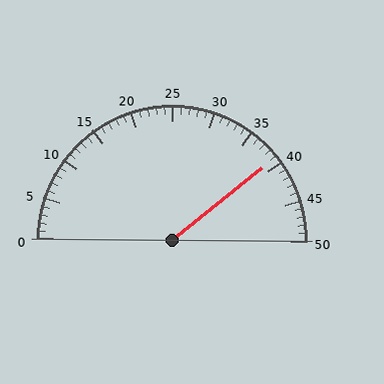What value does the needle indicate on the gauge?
The needle indicates approximately 39.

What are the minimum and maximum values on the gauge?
The gauge ranges from 0 to 50.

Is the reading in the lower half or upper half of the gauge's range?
The reading is in the upper half of the range (0 to 50).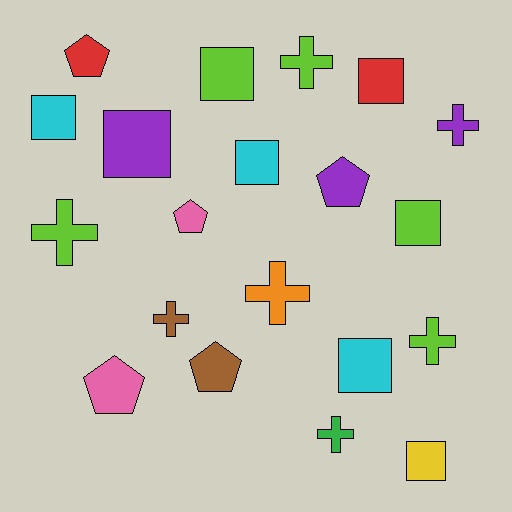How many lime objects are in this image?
There are 5 lime objects.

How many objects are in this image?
There are 20 objects.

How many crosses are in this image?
There are 7 crosses.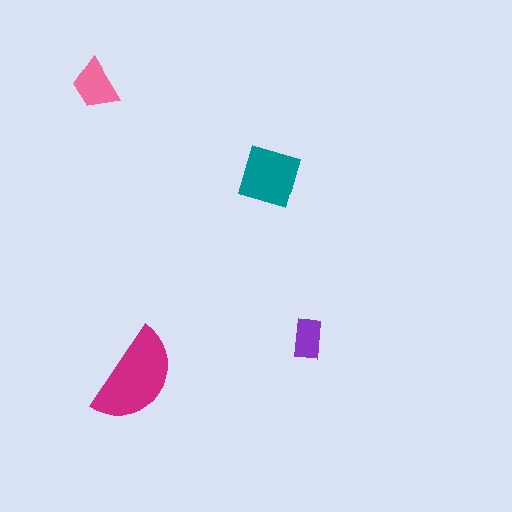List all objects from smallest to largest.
The purple rectangle, the pink trapezoid, the teal diamond, the magenta semicircle.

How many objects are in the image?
There are 4 objects in the image.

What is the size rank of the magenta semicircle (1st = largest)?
1st.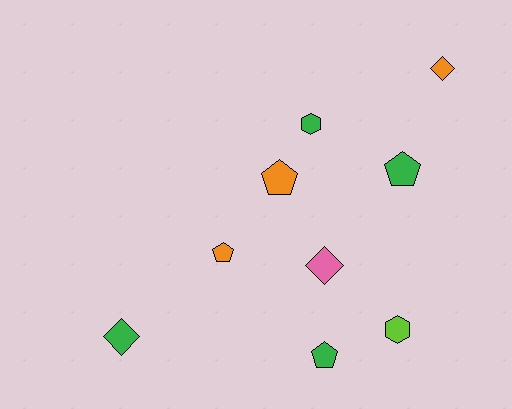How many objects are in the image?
There are 9 objects.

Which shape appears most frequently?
Pentagon, with 4 objects.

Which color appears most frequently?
Green, with 4 objects.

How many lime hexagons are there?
There is 1 lime hexagon.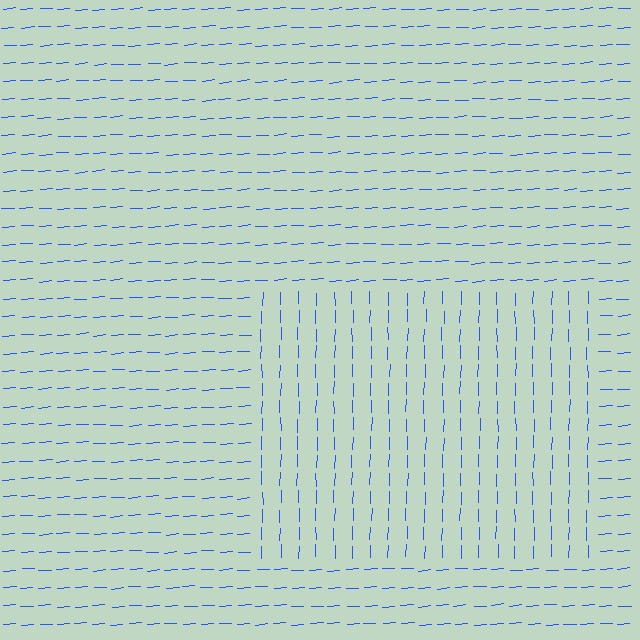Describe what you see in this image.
The image is filled with small blue line segments. A rectangle region in the image has lines oriented differently from the surrounding lines, creating a visible texture boundary.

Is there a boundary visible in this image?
Yes, there is a texture boundary formed by a change in line orientation.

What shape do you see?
I see a rectangle.